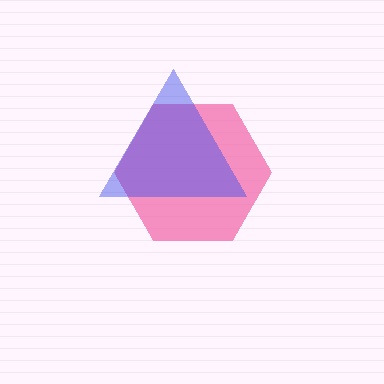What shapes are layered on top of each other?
The layered shapes are: a pink hexagon, a blue triangle.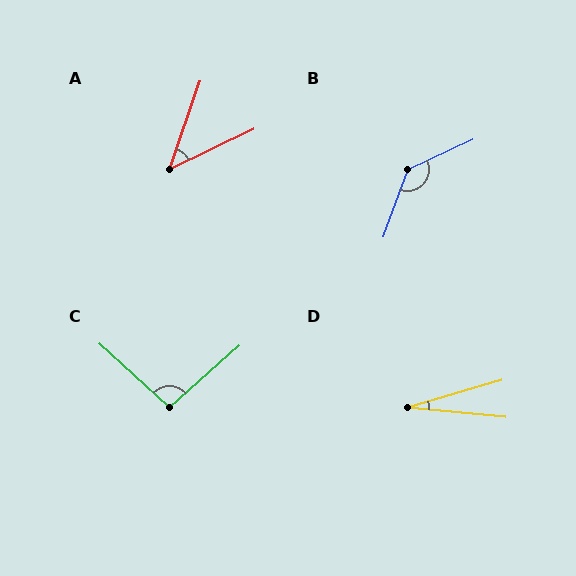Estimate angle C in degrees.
Approximately 96 degrees.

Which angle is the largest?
B, at approximately 135 degrees.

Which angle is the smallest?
D, at approximately 22 degrees.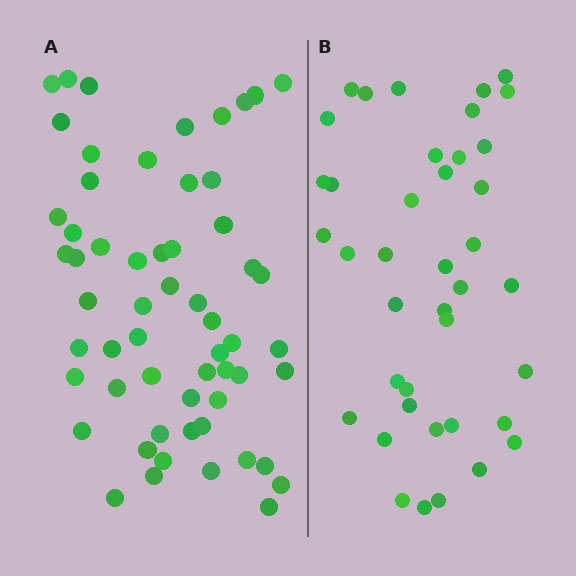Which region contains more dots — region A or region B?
Region A (the left region) has more dots.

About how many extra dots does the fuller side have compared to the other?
Region A has approximately 20 more dots than region B.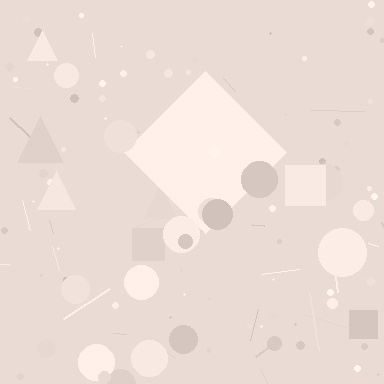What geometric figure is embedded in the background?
A diamond is embedded in the background.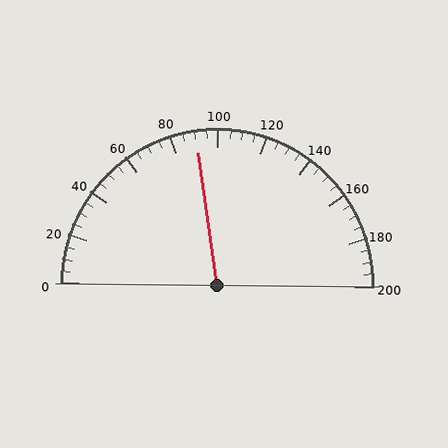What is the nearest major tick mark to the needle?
The nearest major tick mark is 80.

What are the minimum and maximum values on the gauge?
The gauge ranges from 0 to 200.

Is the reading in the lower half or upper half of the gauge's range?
The reading is in the lower half of the range (0 to 200).